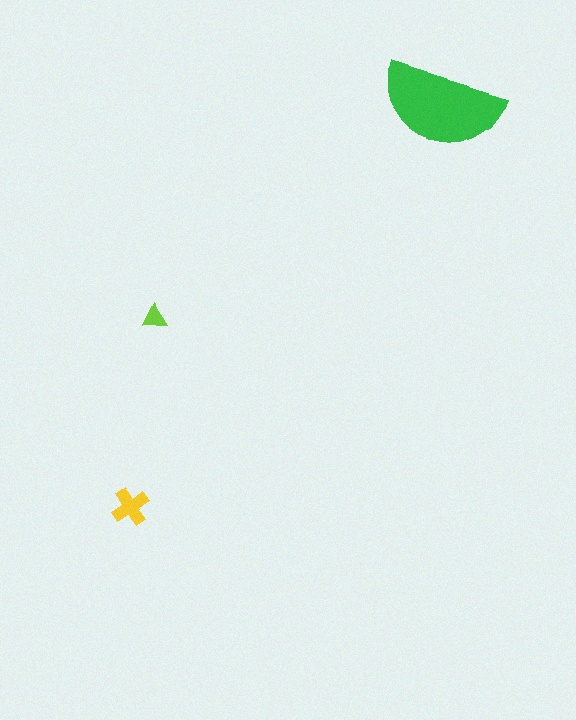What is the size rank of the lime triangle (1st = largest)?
3rd.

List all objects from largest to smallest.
The green semicircle, the yellow cross, the lime triangle.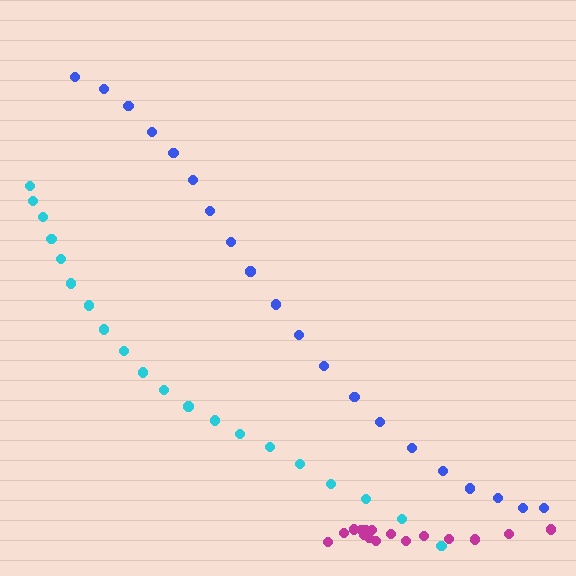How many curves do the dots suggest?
There are 3 distinct paths.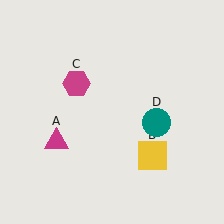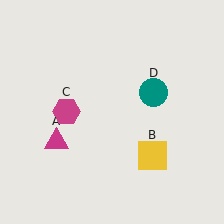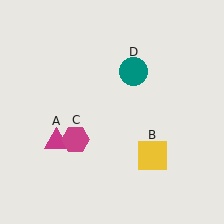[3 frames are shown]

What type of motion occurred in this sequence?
The magenta hexagon (object C), teal circle (object D) rotated counterclockwise around the center of the scene.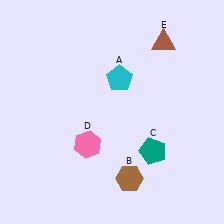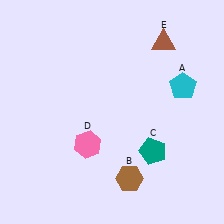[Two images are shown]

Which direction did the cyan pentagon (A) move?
The cyan pentagon (A) moved right.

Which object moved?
The cyan pentagon (A) moved right.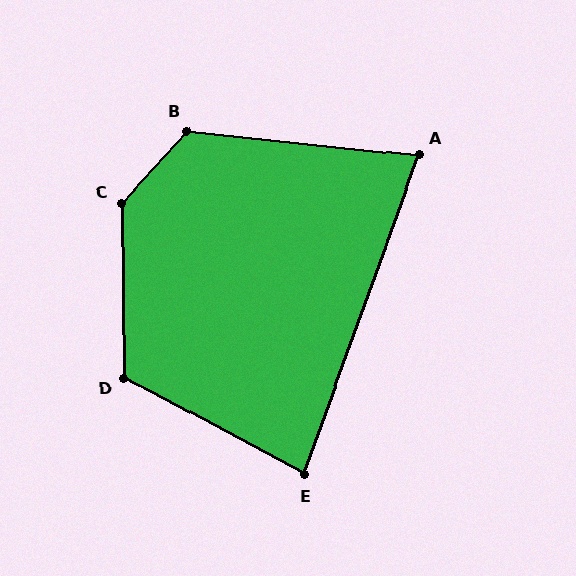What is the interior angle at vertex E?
Approximately 82 degrees (acute).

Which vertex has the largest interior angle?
C, at approximately 137 degrees.